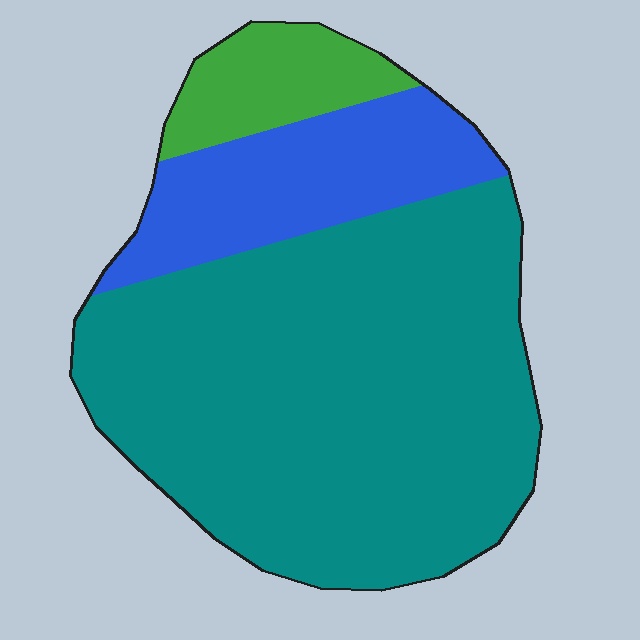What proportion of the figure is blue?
Blue takes up about one fifth (1/5) of the figure.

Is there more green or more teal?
Teal.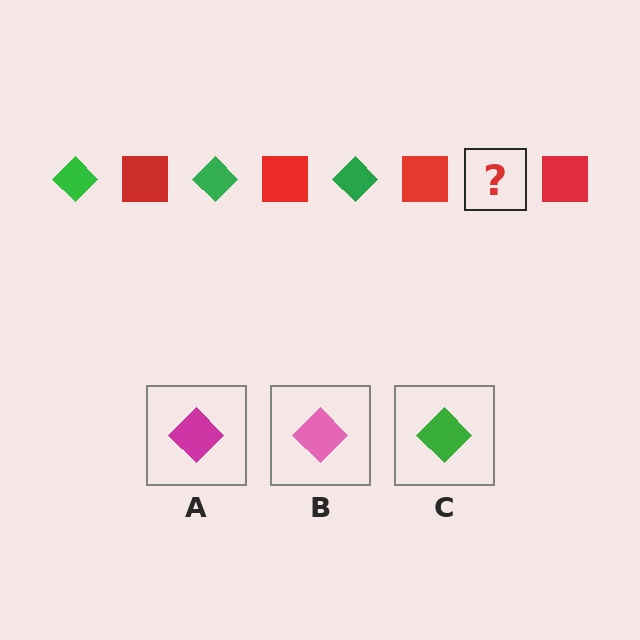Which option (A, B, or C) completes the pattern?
C.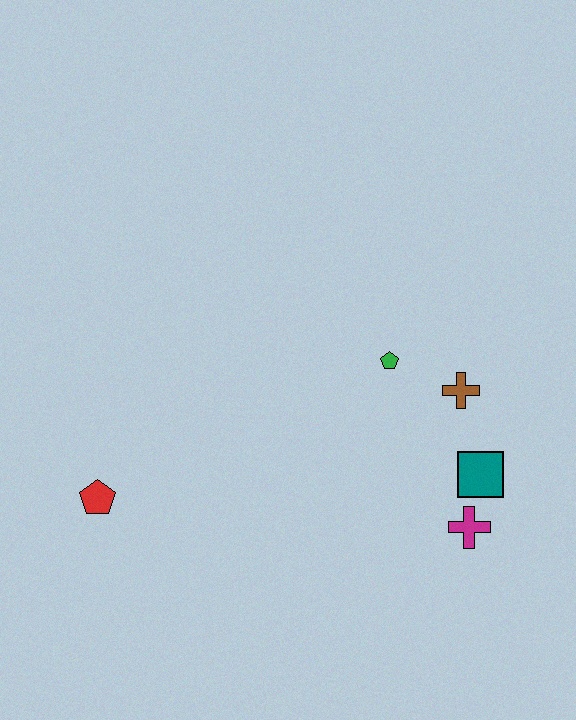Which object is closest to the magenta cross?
The teal square is closest to the magenta cross.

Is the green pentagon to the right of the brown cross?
No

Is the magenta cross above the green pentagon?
No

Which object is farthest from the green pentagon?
The red pentagon is farthest from the green pentagon.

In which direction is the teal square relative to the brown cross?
The teal square is below the brown cross.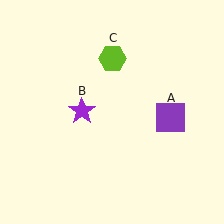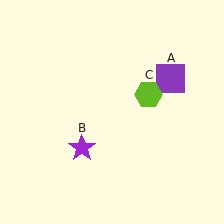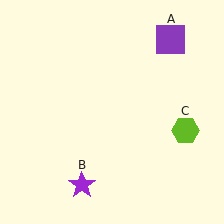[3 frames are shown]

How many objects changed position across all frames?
3 objects changed position: purple square (object A), purple star (object B), lime hexagon (object C).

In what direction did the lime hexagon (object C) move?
The lime hexagon (object C) moved down and to the right.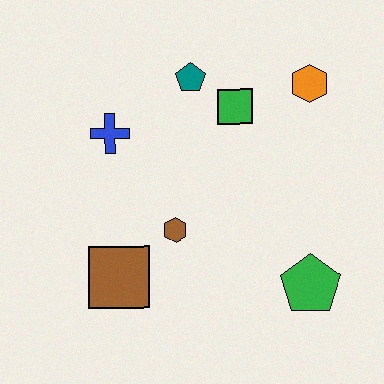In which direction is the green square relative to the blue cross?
The green square is to the right of the blue cross.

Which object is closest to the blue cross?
The teal pentagon is closest to the blue cross.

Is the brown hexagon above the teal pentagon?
No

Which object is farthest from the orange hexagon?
The brown square is farthest from the orange hexagon.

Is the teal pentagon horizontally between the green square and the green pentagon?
No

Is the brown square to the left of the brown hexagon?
Yes